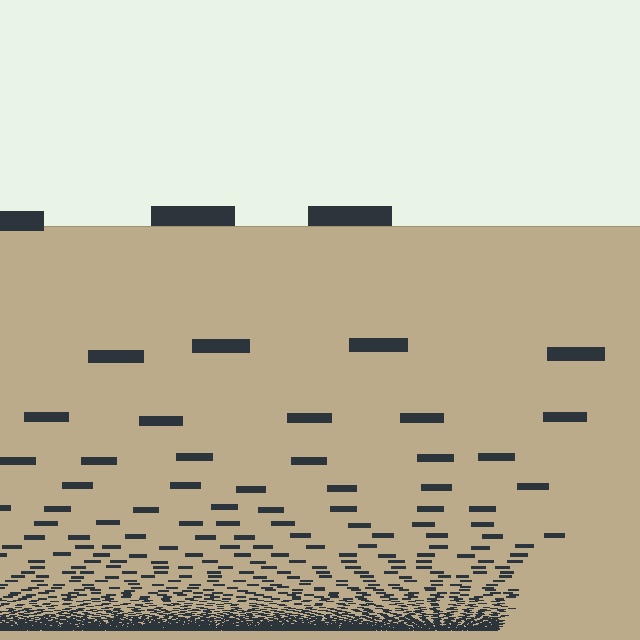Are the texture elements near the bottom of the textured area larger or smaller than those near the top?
Smaller. The gradient is inverted — elements near the bottom are smaller and denser.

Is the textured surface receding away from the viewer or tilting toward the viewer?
The surface appears to tilt toward the viewer. Texture elements get larger and sparser toward the top.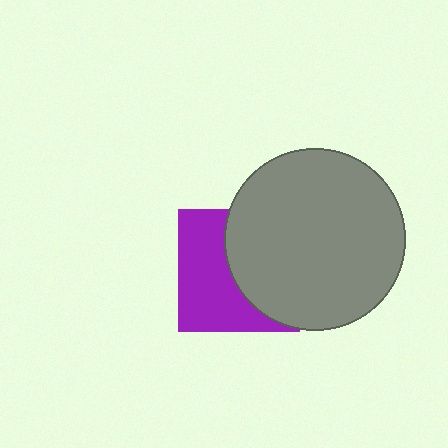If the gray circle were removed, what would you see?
You would see the complete purple square.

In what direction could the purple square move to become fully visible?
The purple square could move left. That would shift it out from behind the gray circle entirely.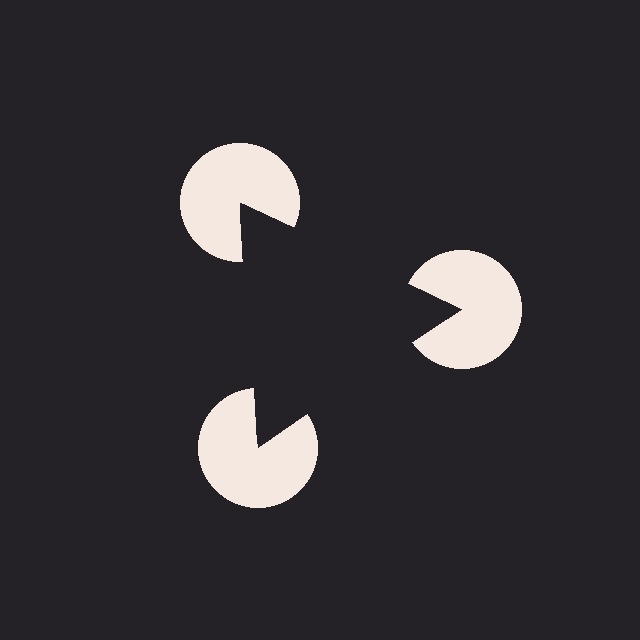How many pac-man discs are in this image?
There are 3 — one at each vertex of the illusory triangle.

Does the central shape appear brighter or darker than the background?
It typically appears slightly darker than the background, even though no actual brightness change is drawn.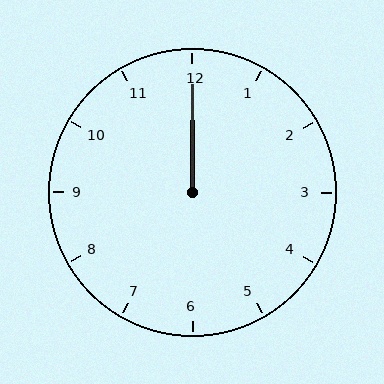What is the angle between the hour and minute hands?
Approximately 0 degrees.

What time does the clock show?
12:00.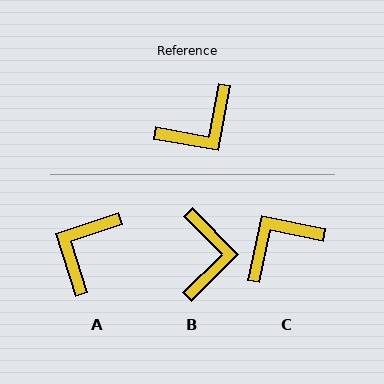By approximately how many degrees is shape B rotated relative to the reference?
Approximately 55 degrees counter-clockwise.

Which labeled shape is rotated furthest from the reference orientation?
C, about 178 degrees away.